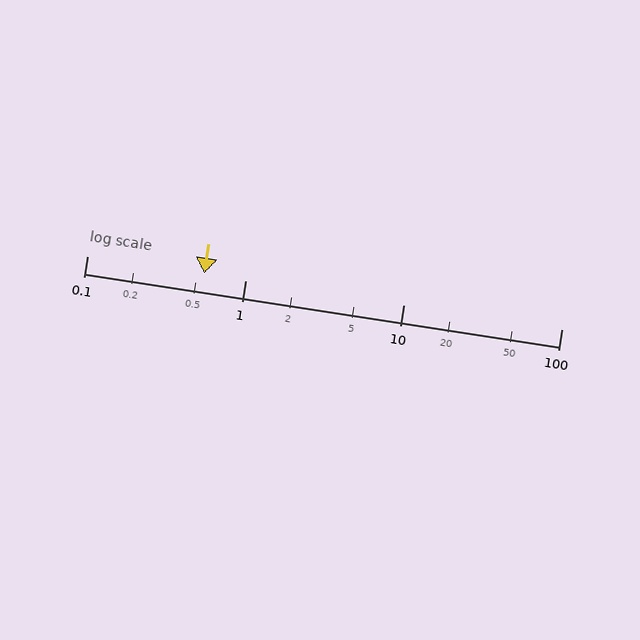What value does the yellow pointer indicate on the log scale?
The pointer indicates approximately 0.55.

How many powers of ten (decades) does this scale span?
The scale spans 3 decades, from 0.1 to 100.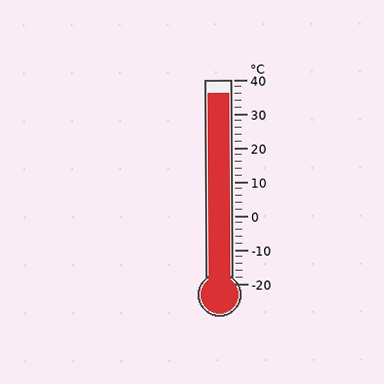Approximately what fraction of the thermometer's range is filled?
The thermometer is filled to approximately 95% of its range.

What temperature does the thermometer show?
The thermometer shows approximately 36°C.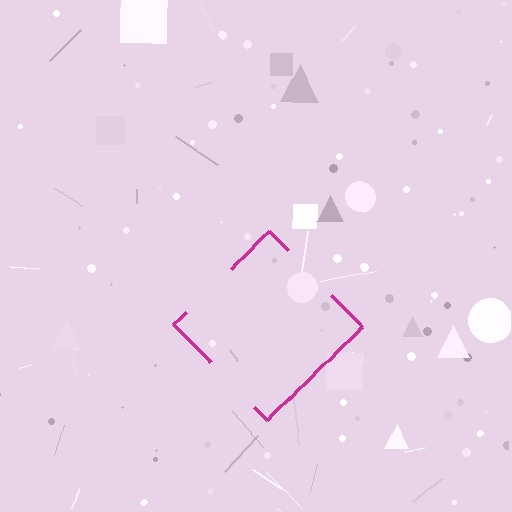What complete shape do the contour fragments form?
The contour fragments form a diamond.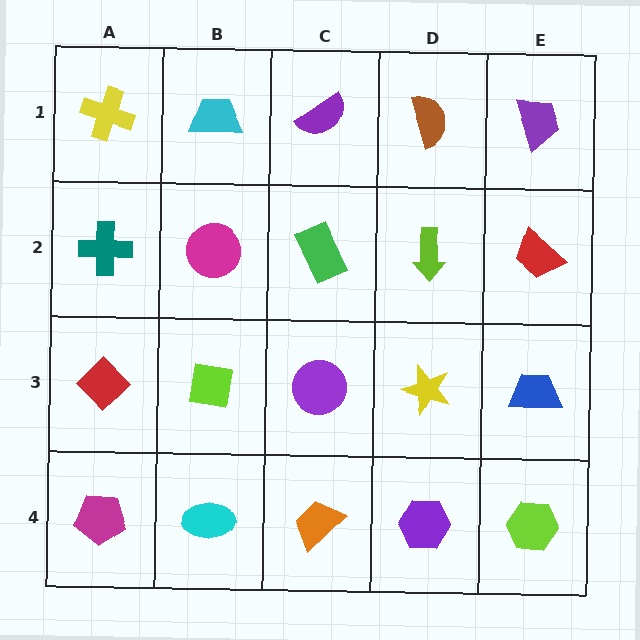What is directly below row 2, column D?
A yellow star.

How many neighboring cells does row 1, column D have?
3.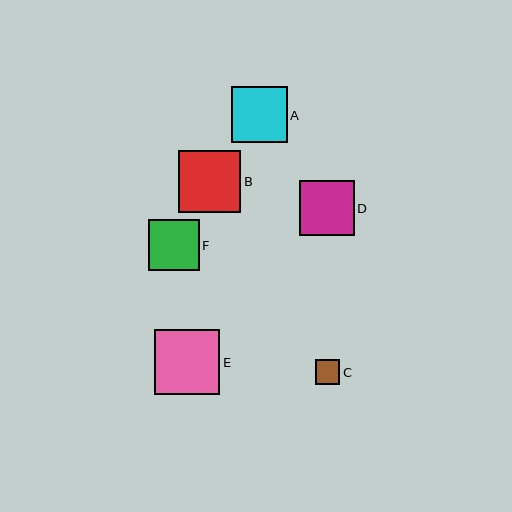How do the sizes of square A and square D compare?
Square A and square D are approximately the same size.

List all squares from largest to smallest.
From largest to smallest: E, B, A, D, F, C.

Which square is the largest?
Square E is the largest with a size of approximately 66 pixels.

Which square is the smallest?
Square C is the smallest with a size of approximately 25 pixels.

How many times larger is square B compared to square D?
Square B is approximately 1.1 times the size of square D.